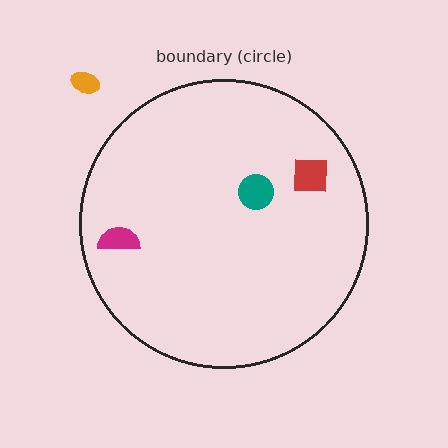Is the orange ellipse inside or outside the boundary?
Outside.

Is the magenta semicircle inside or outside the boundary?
Inside.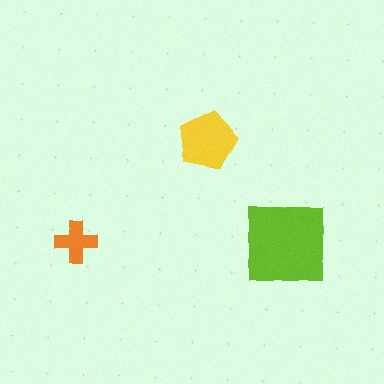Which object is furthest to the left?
The orange cross is leftmost.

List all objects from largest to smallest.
The lime square, the yellow pentagon, the orange cross.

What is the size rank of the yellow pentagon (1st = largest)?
2nd.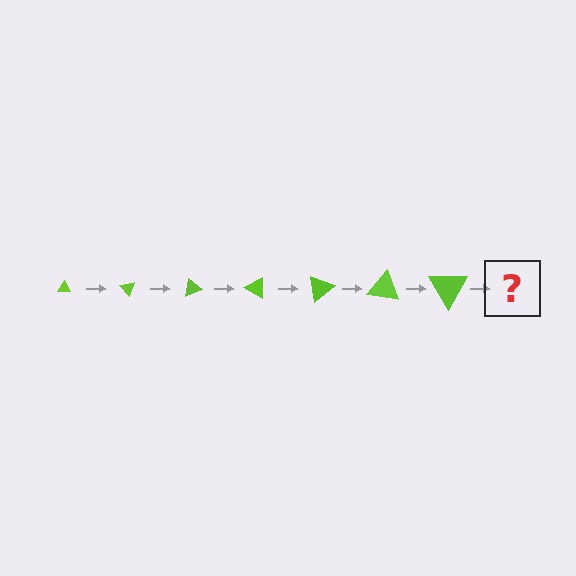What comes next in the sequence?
The next element should be a triangle, larger than the previous one and rotated 350 degrees from the start.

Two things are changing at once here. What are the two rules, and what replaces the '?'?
The two rules are that the triangle grows larger each step and it rotates 50 degrees each step. The '?' should be a triangle, larger than the previous one and rotated 350 degrees from the start.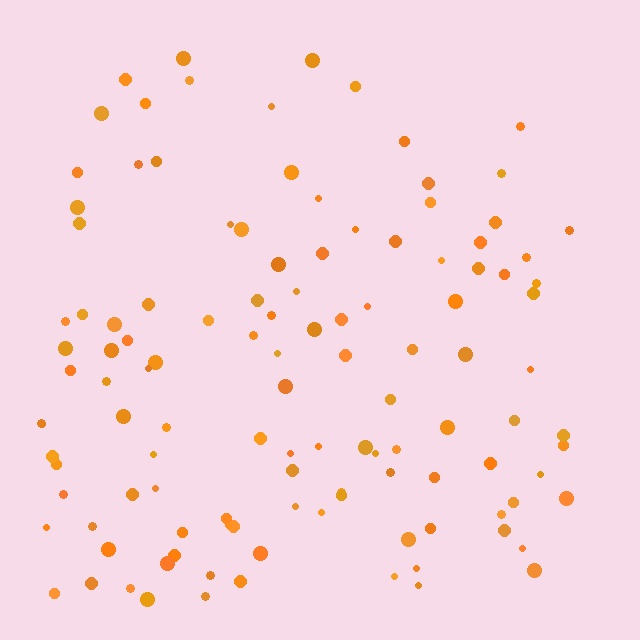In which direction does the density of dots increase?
From top to bottom, with the bottom side densest.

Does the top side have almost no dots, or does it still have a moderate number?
Still a moderate number, just noticeably fewer than the bottom.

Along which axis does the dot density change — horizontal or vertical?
Vertical.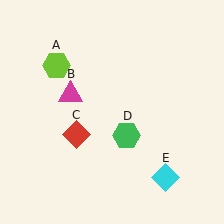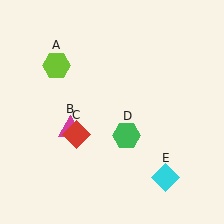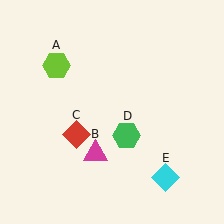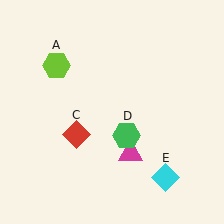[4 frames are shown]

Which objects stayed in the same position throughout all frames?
Lime hexagon (object A) and red diamond (object C) and green hexagon (object D) and cyan diamond (object E) remained stationary.